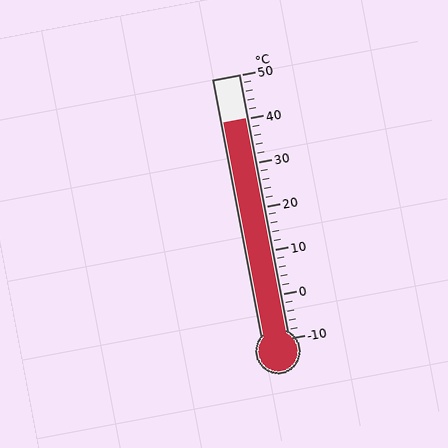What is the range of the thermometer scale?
The thermometer scale ranges from -10°C to 50°C.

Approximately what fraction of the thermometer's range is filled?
The thermometer is filled to approximately 85% of its range.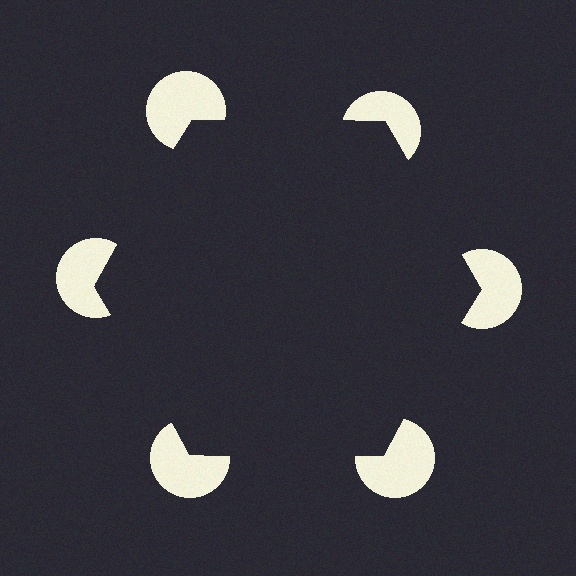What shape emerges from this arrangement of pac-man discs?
An illusory hexagon — its edges are inferred from the aligned wedge cuts in the pac-man discs, not physically drawn.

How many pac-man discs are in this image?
There are 6 — one at each vertex of the illusory hexagon.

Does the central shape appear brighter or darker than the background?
It typically appears slightly darker than the background, even though no actual brightness change is drawn.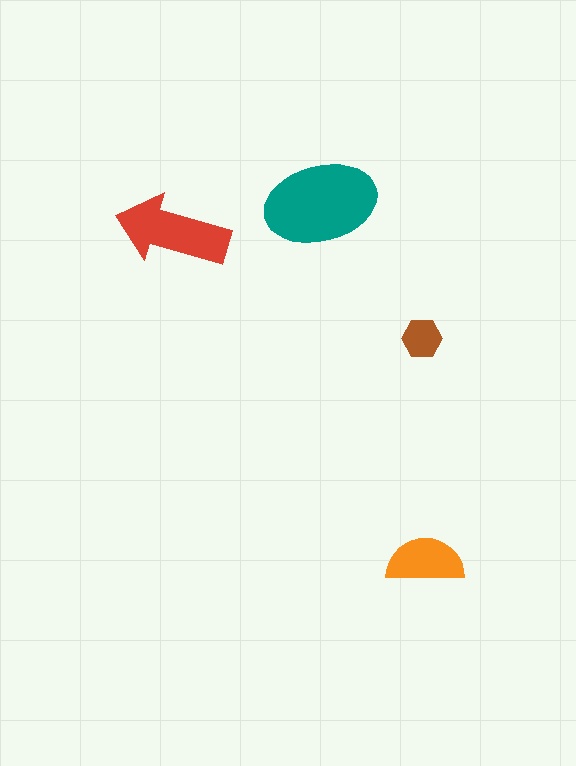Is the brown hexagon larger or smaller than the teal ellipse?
Smaller.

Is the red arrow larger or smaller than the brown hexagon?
Larger.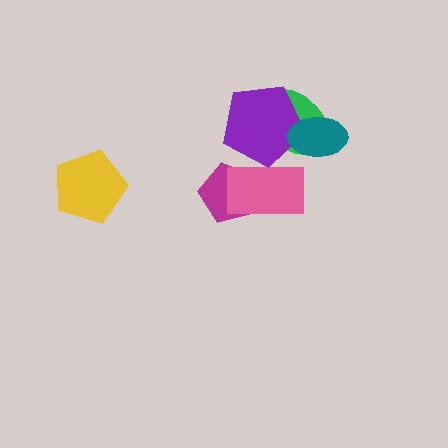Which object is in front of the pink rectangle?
The purple pentagon is in front of the pink rectangle.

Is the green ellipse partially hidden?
Yes, it is partially covered by another shape.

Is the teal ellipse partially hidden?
No, no other shape covers it.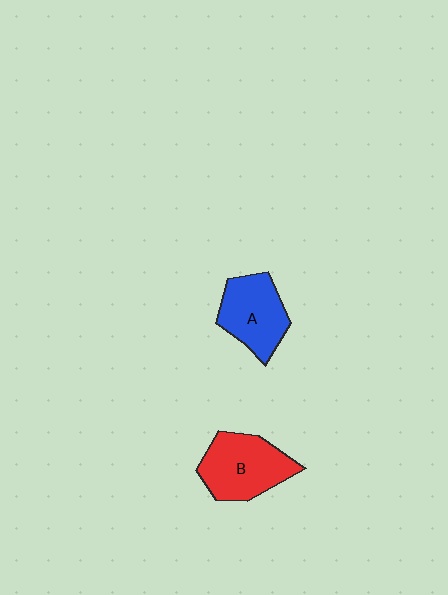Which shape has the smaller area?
Shape A (blue).